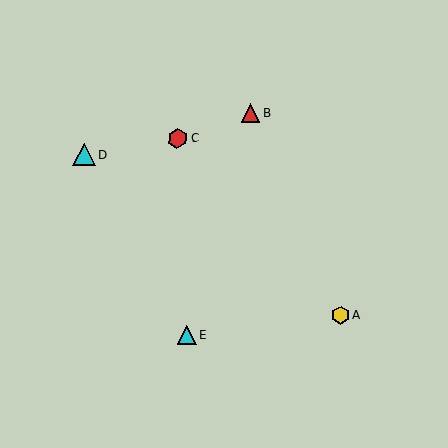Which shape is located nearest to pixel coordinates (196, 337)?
The cyan triangle (labeled E) at (187, 334) is nearest to that location.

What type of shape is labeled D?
Shape D is a cyan triangle.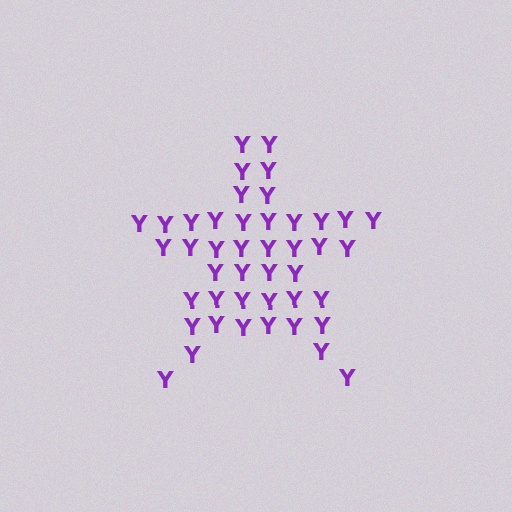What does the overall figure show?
The overall figure shows a star.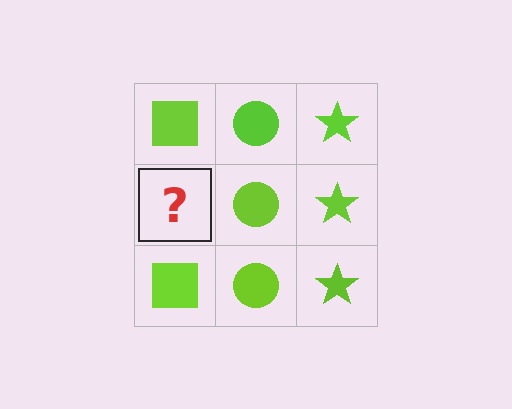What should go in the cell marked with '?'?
The missing cell should contain a lime square.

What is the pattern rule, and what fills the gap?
The rule is that each column has a consistent shape. The gap should be filled with a lime square.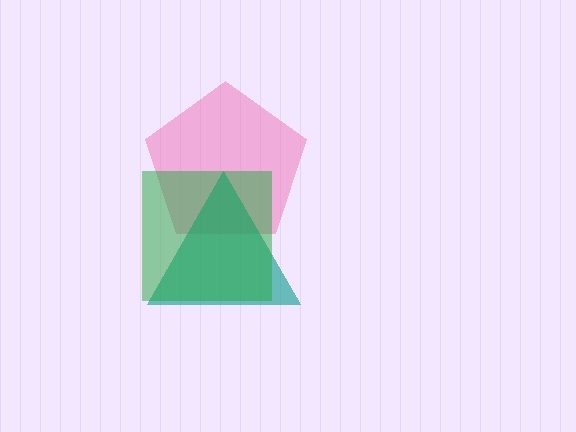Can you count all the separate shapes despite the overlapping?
Yes, there are 3 separate shapes.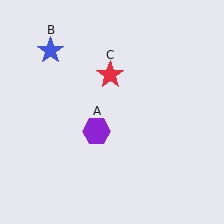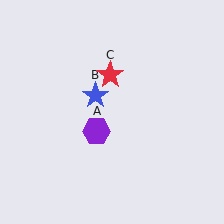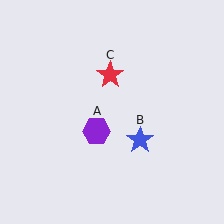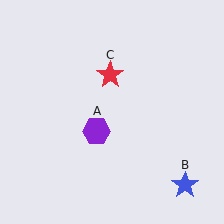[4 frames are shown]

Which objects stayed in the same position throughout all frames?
Purple hexagon (object A) and red star (object C) remained stationary.